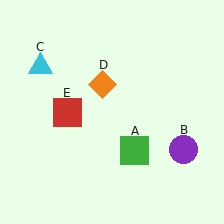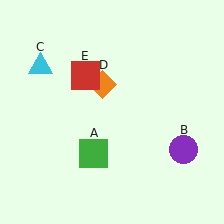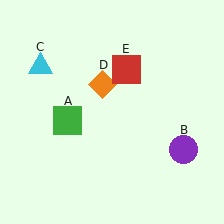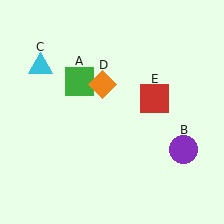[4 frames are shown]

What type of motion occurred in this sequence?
The green square (object A), red square (object E) rotated clockwise around the center of the scene.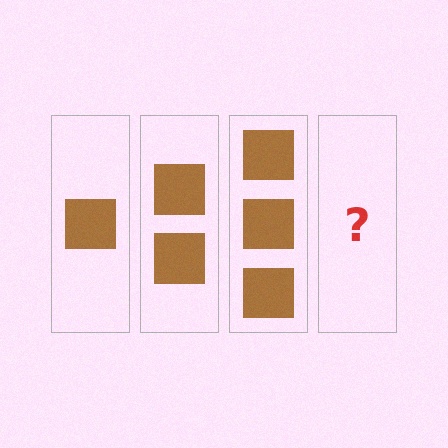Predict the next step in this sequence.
The next step is 4 squares.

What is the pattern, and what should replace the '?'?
The pattern is that each step adds one more square. The '?' should be 4 squares.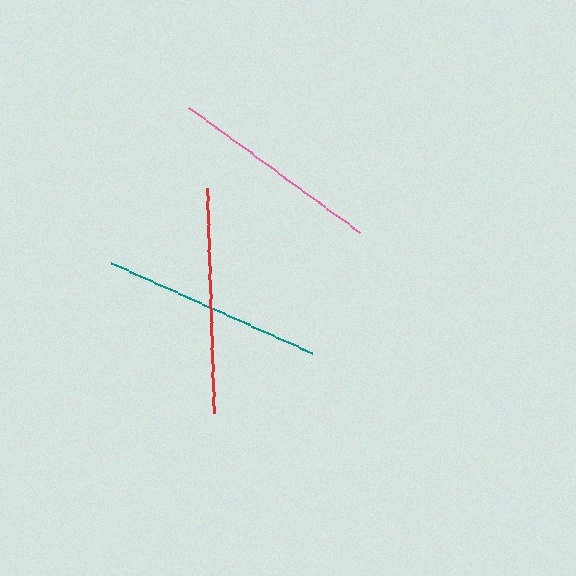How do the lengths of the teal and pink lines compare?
The teal and pink lines are approximately the same length.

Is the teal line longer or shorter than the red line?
The red line is longer than the teal line.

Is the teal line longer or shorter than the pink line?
The teal line is longer than the pink line.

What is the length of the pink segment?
The pink segment is approximately 212 pixels long.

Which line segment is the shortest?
The pink line is the shortest at approximately 212 pixels.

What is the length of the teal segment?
The teal segment is approximately 221 pixels long.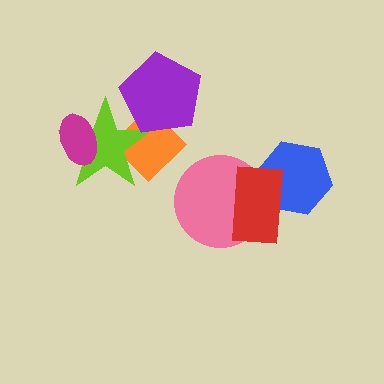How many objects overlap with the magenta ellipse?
1 object overlaps with the magenta ellipse.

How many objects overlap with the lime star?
3 objects overlap with the lime star.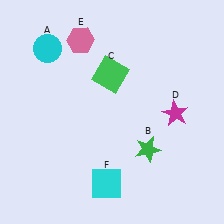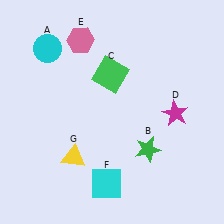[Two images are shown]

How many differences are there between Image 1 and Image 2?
There is 1 difference between the two images.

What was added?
A yellow triangle (G) was added in Image 2.